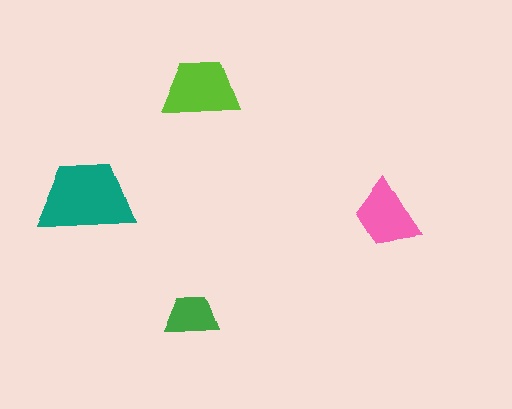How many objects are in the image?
There are 4 objects in the image.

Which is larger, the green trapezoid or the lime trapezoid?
The lime one.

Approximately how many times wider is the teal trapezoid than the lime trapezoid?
About 1.5 times wider.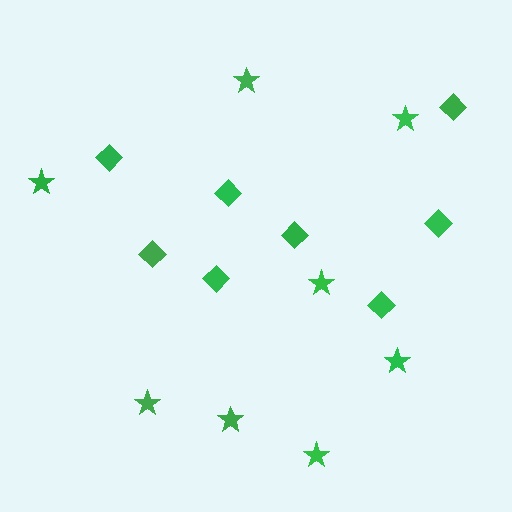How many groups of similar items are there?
There are 2 groups: one group of stars (8) and one group of diamonds (8).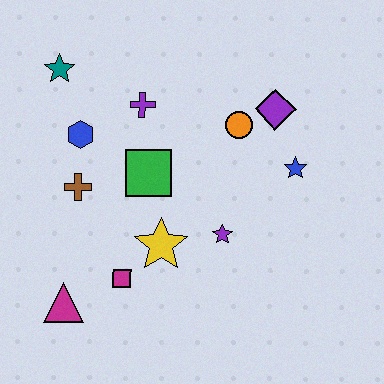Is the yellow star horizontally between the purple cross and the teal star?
No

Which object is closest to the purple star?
The yellow star is closest to the purple star.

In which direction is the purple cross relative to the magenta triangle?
The purple cross is above the magenta triangle.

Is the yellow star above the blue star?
No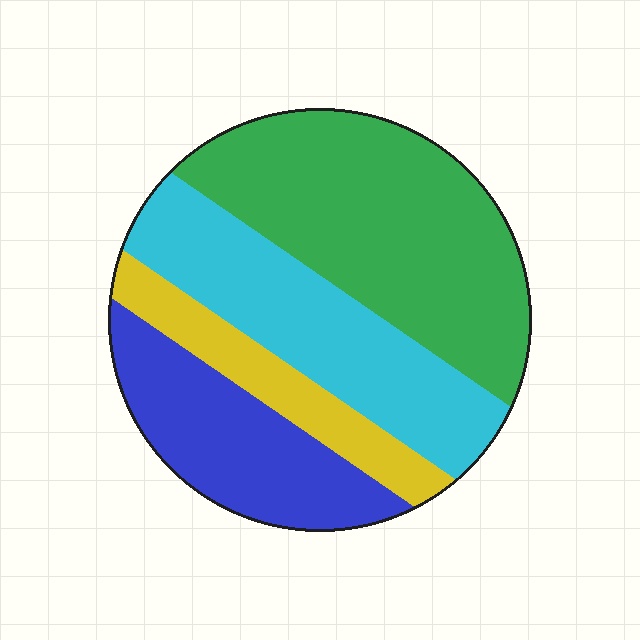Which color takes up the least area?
Yellow, at roughly 15%.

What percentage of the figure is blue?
Blue takes up about one fifth (1/5) of the figure.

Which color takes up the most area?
Green, at roughly 40%.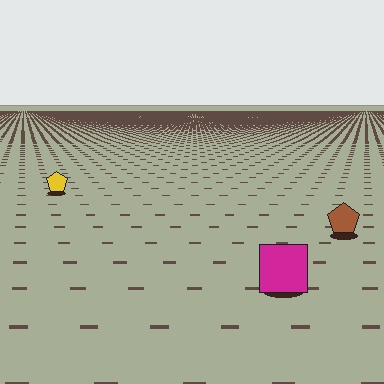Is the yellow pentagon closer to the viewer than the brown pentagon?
No. The brown pentagon is closer — you can tell from the texture gradient: the ground texture is coarser near it.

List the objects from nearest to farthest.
From nearest to farthest: the magenta square, the brown pentagon, the yellow pentagon.